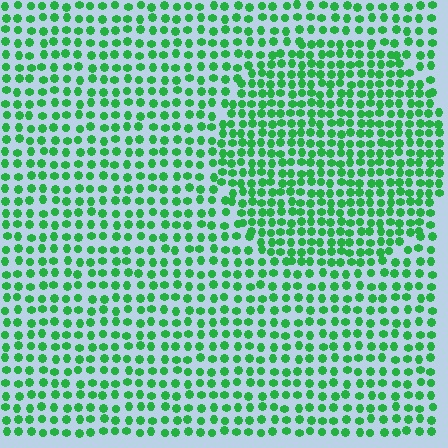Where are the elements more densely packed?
The elements are more densely packed inside the circle boundary.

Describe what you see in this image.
The image contains small green elements arranged at two different densities. A circle-shaped region is visible where the elements are more densely packed than the surrounding area.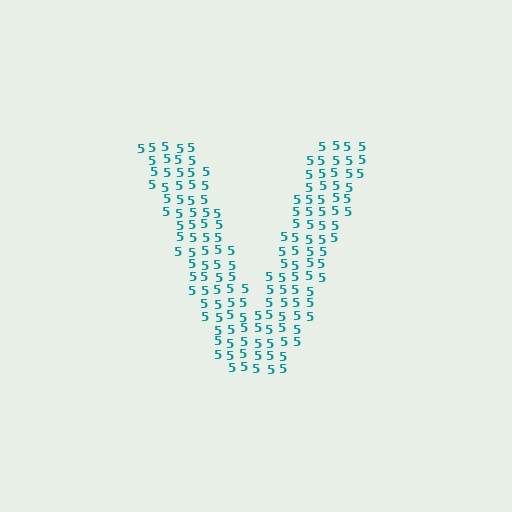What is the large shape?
The large shape is the letter V.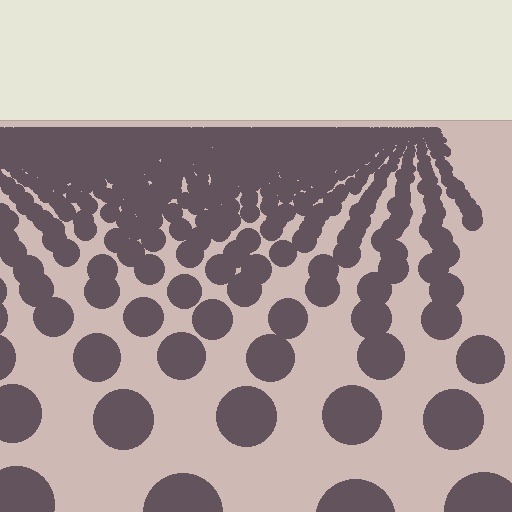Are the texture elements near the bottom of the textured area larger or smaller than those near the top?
Larger. Near the bottom, elements are closer to the viewer and appear at a bigger on-screen size.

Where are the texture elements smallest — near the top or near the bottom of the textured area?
Near the top.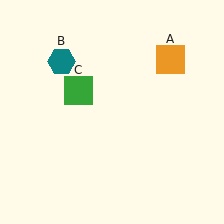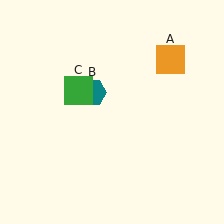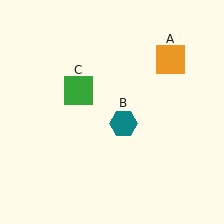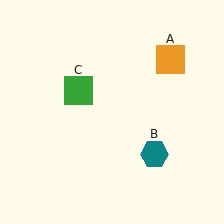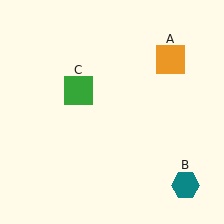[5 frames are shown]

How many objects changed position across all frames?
1 object changed position: teal hexagon (object B).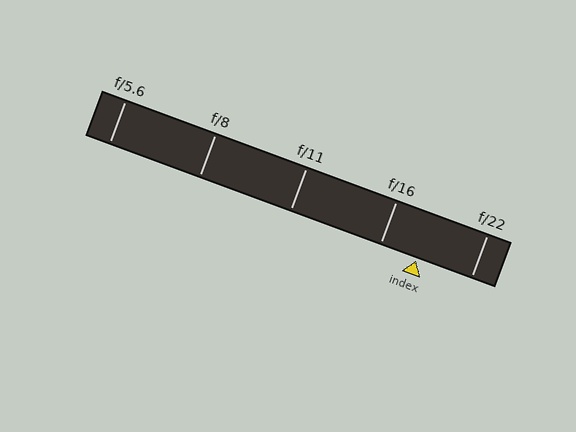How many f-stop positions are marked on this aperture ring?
There are 5 f-stop positions marked.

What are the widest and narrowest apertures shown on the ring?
The widest aperture shown is f/5.6 and the narrowest is f/22.